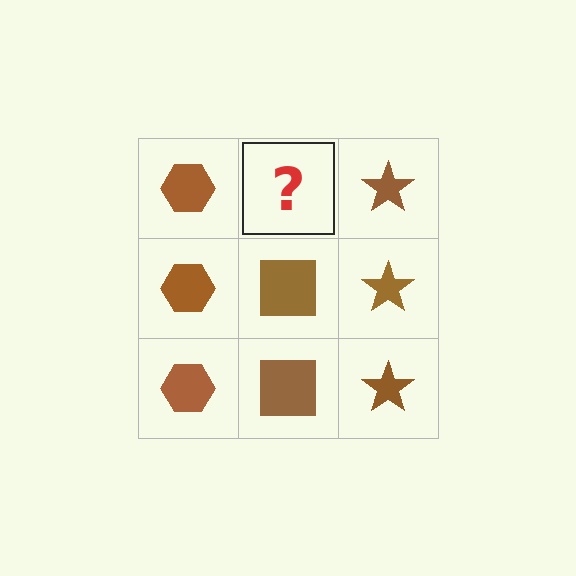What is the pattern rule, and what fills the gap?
The rule is that each column has a consistent shape. The gap should be filled with a brown square.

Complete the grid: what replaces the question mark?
The question mark should be replaced with a brown square.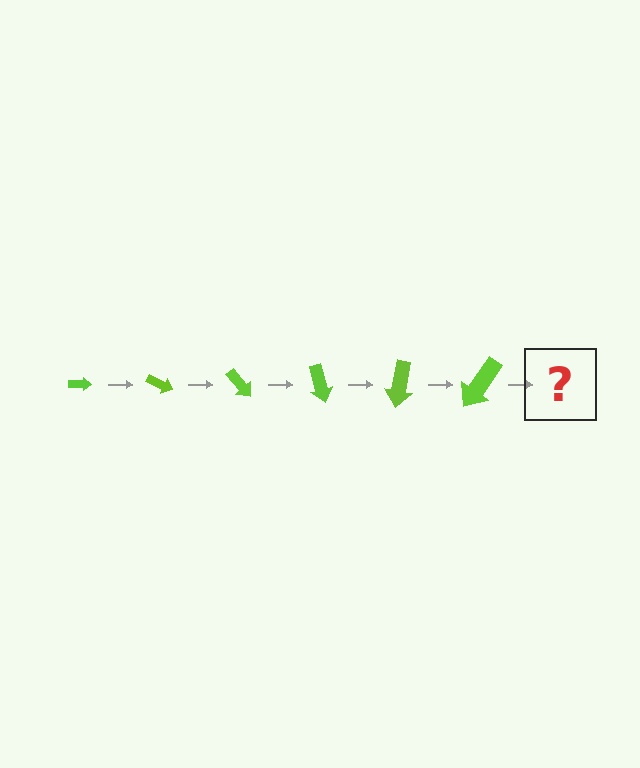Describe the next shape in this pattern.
It should be an arrow, larger than the previous one and rotated 150 degrees from the start.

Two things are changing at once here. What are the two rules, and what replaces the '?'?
The two rules are that the arrow grows larger each step and it rotates 25 degrees each step. The '?' should be an arrow, larger than the previous one and rotated 150 degrees from the start.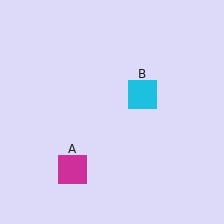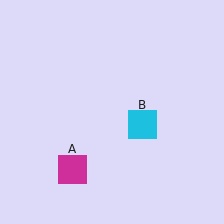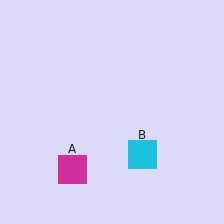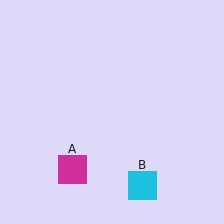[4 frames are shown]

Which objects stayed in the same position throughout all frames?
Magenta square (object A) remained stationary.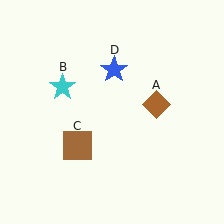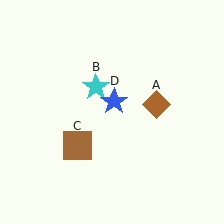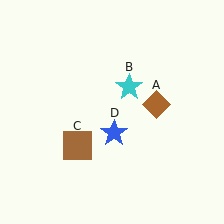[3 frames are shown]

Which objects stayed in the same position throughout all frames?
Brown diamond (object A) and brown square (object C) remained stationary.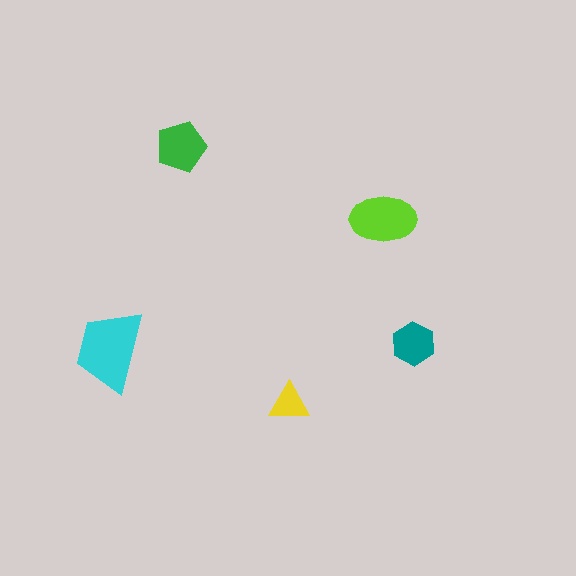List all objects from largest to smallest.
The cyan trapezoid, the lime ellipse, the green pentagon, the teal hexagon, the yellow triangle.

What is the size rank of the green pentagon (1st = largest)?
3rd.